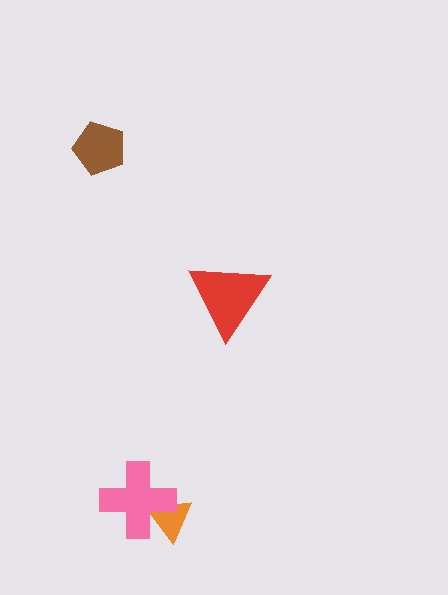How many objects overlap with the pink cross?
1 object overlaps with the pink cross.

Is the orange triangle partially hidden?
Yes, it is partially covered by another shape.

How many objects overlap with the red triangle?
0 objects overlap with the red triangle.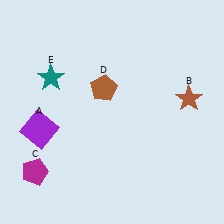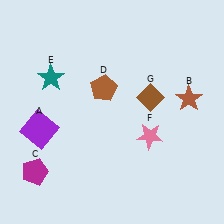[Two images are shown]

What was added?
A pink star (F), a brown diamond (G) were added in Image 2.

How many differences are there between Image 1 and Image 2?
There are 2 differences between the two images.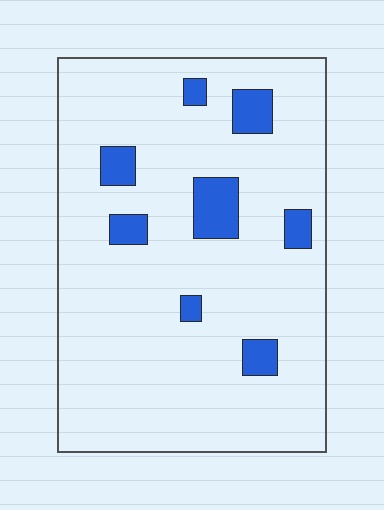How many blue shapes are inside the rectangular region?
8.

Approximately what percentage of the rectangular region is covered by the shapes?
Approximately 10%.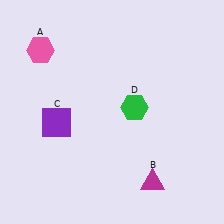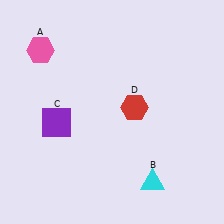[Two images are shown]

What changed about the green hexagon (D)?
In Image 1, D is green. In Image 2, it changed to red.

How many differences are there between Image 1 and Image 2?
There are 2 differences between the two images.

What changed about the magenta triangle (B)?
In Image 1, B is magenta. In Image 2, it changed to cyan.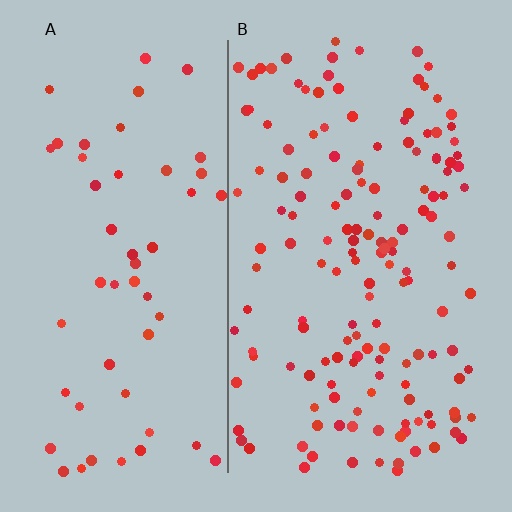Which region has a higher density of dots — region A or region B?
B (the right).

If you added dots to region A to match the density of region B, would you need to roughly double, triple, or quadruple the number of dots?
Approximately triple.